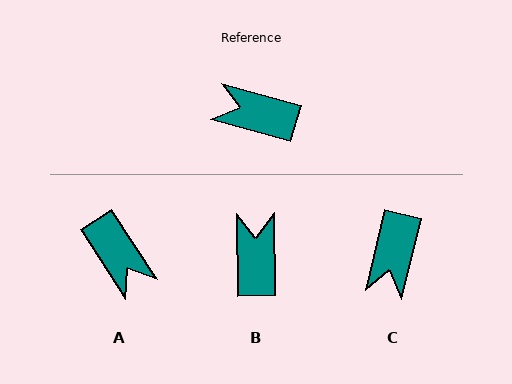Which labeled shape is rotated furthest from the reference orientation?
A, about 139 degrees away.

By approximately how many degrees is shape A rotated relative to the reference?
Approximately 139 degrees counter-clockwise.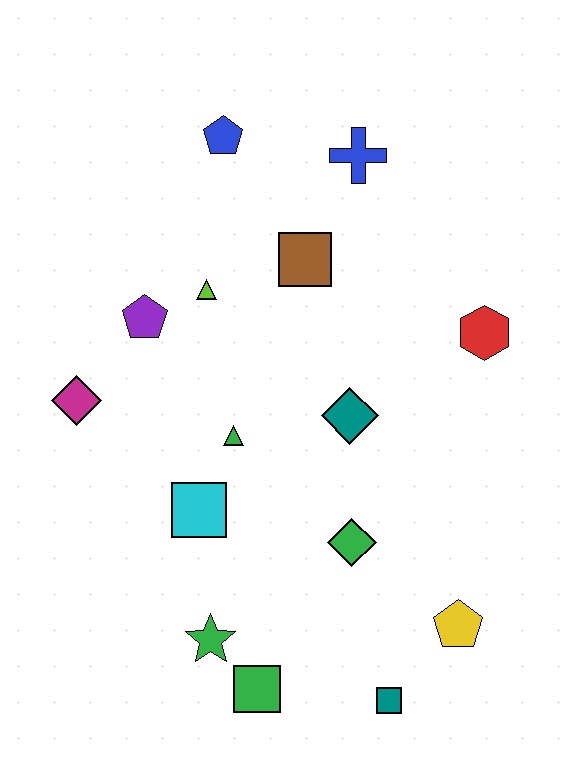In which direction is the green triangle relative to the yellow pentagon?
The green triangle is to the left of the yellow pentagon.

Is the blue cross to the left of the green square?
No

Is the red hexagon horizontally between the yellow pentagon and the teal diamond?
No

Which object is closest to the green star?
The green square is closest to the green star.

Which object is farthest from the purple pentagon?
The teal square is farthest from the purple pentagon.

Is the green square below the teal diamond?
Yes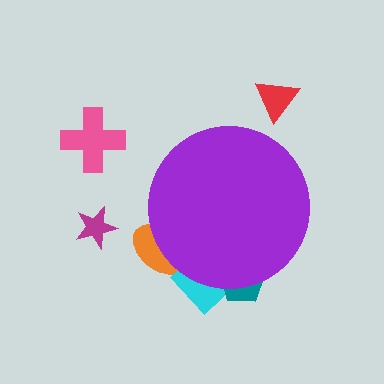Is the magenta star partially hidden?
No, the magenta star is fully visible.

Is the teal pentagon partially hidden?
Yes, the teal pentagon is partially hidden behind the purple circle.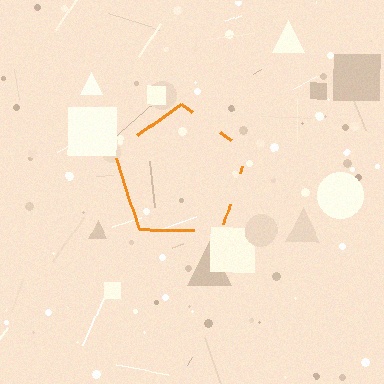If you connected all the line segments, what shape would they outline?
They would outline a pentagon.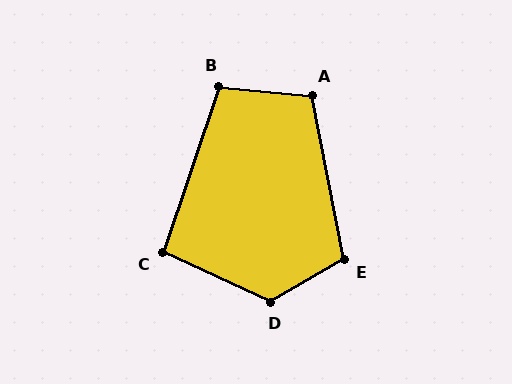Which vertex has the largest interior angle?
D, at approximately 125 degrees.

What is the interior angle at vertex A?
Approximately 107 degrees (obtuse).